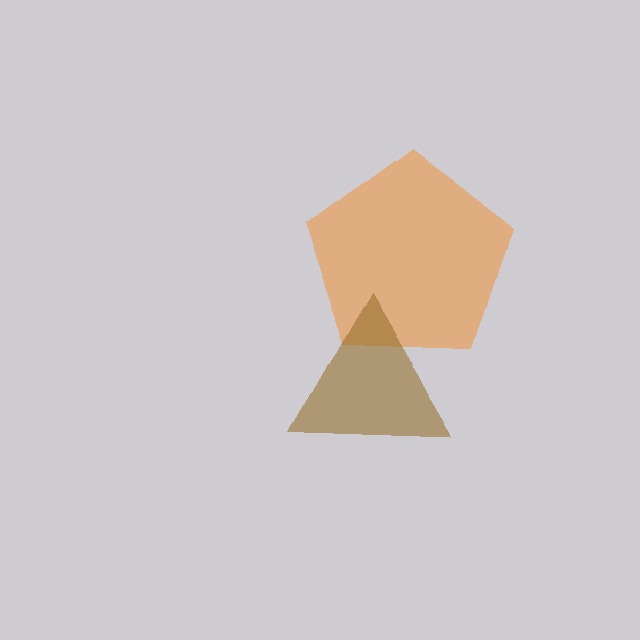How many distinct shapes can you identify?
There are 2 distinct shapes: an orange pentagon, a brown triangle.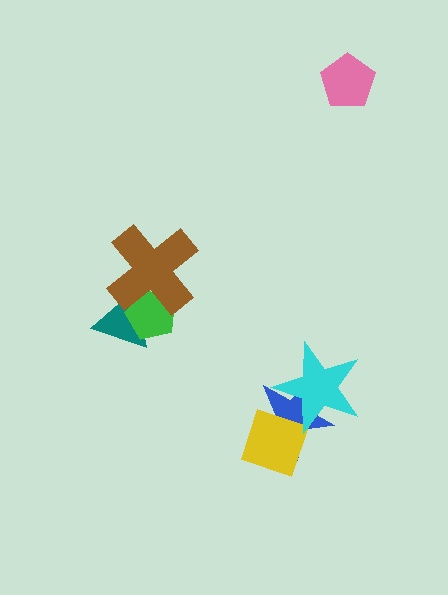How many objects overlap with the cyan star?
1 object overlaps with the cyan star.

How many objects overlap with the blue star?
2 objects overlap with the blue star.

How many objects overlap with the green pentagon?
2 objects overlap with the green pentagon.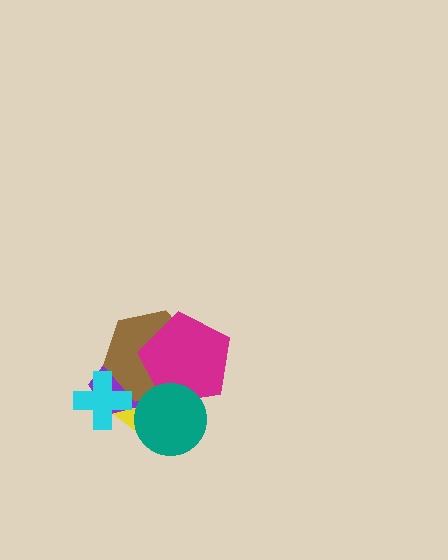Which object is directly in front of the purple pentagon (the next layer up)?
The brown hexagon is directly in front of the purple pentagon.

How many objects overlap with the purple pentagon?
4 objects overlap with the purple pentagon.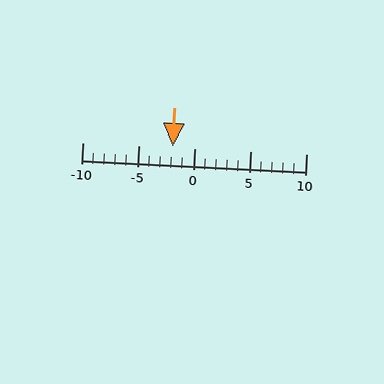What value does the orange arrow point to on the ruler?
The orange arrow points to approximately -2.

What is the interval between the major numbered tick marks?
The major tick marks are spaced 5 units apart.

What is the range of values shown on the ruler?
The ruler shows values from -10 to 10.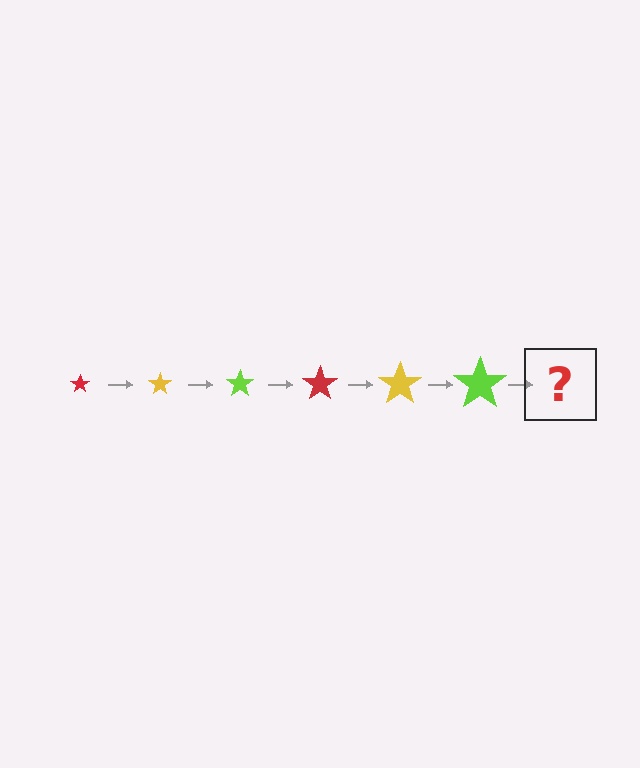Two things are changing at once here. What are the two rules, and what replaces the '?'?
The two rules are that the star grows larger each step and the color cycles through red, yellow, and lime. The '?' should be a red star, larger than the previous one.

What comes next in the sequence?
The next element should be a red star, larger than the previous one.